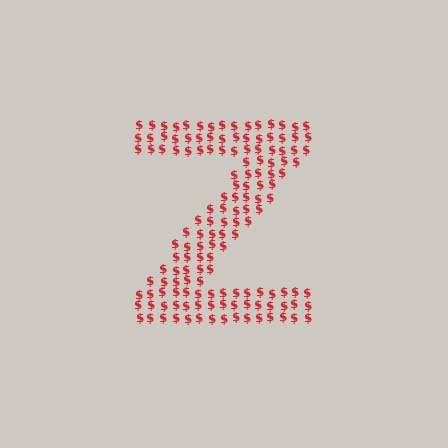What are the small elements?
The small elements are dollar signs.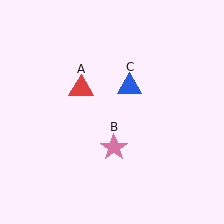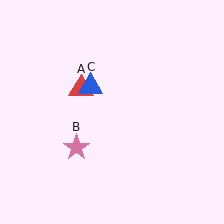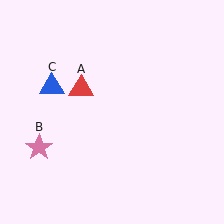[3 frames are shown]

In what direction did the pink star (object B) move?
The pink star (object B) moved left.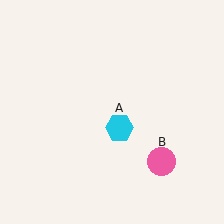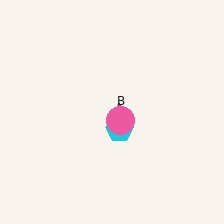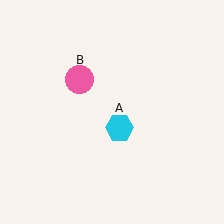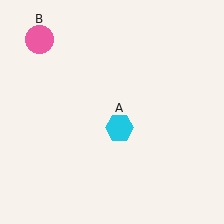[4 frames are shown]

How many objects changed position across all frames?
1 object changed position: pink circle (object B).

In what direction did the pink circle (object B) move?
The pink circle (object B) moved up and to the left.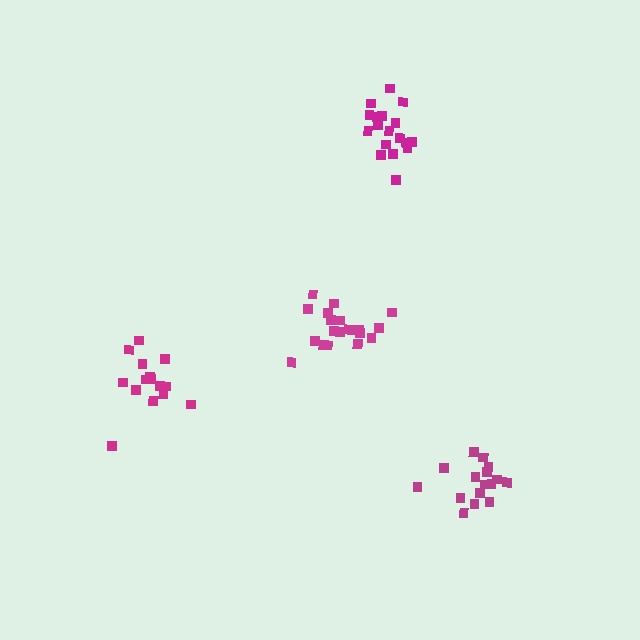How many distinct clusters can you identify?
There are 4 distinct clusters.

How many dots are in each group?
Group 1: 18 dots, Group 2: 15 dots, Group 3: 19 dots, Group 4: 17 dots (69 total).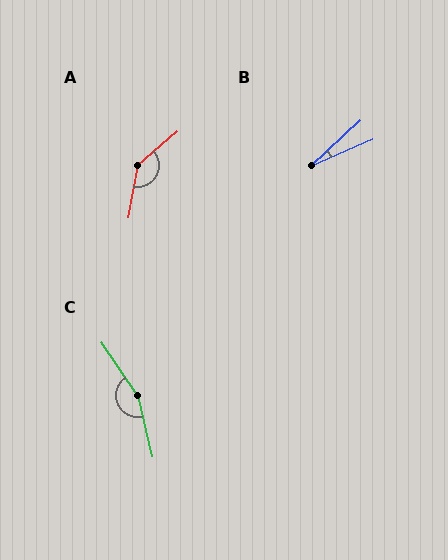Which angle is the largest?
C, at approximately 159 degrees.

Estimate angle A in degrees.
Approximately 141 degrees.